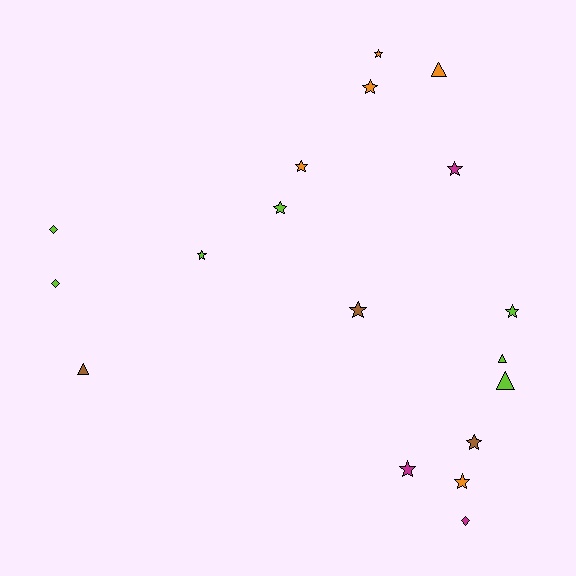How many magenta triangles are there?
There are no magenta triangles.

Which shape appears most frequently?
Star, with 11 objects.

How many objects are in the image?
There are 18 objects.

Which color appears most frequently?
Lime, with 7 objects.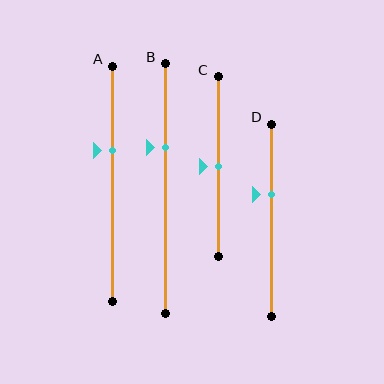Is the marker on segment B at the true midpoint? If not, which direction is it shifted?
No, the marker on segment B is shifted upward by about 17% of the segment length.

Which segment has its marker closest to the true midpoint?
Segment C has its marker closest to the true midpoint.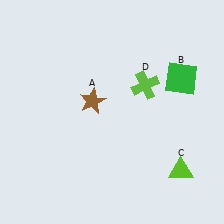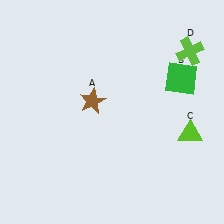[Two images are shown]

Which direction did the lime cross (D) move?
The lime cross (D) moved right.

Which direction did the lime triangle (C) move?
The lime triangle (C) moved up.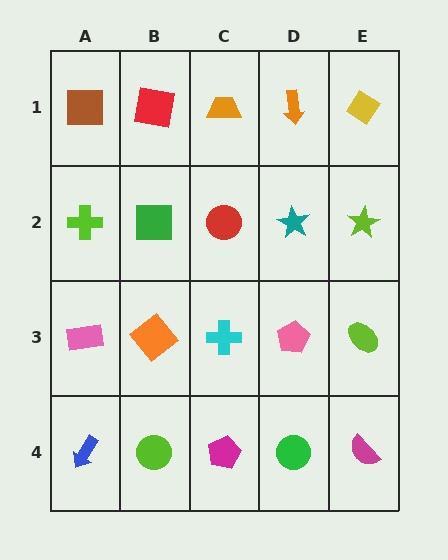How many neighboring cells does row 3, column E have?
3.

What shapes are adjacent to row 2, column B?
A red square (row 1, column B), an orange diamond (row 3, column B), a lime cross (row 2, column A), a red circle (row 2, column C).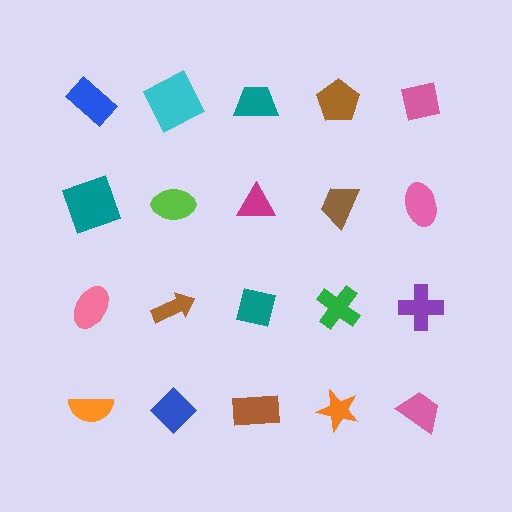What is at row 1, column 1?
A blue rectangle.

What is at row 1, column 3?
A teal trapezoid.